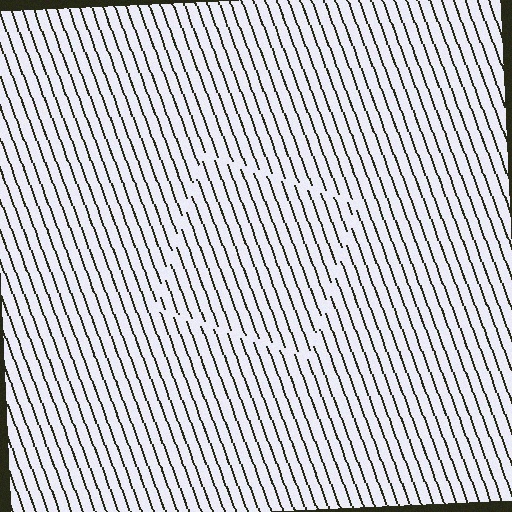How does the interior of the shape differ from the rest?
The interior of the shape contains the same grating, shifted by half a period — the contour is defined by the phase discontinuity where line-ends from the inner and outer gratings abut.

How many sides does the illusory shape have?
4 sides — the line-ends trace a square.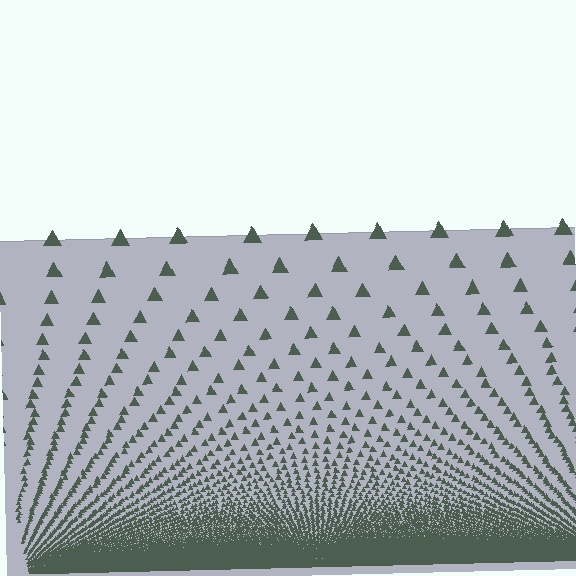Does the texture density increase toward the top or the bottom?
Density increases toward the bottom.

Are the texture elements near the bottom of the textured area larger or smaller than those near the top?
Smaller. The gradient is inverted — elements near the bottom are smaller and denser.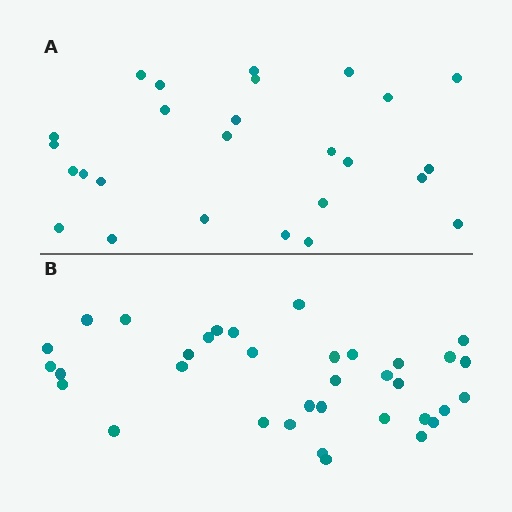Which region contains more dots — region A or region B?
Region B (the bottom region) has more dots.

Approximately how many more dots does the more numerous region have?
Region B has roughly 8 or so more dots than region A.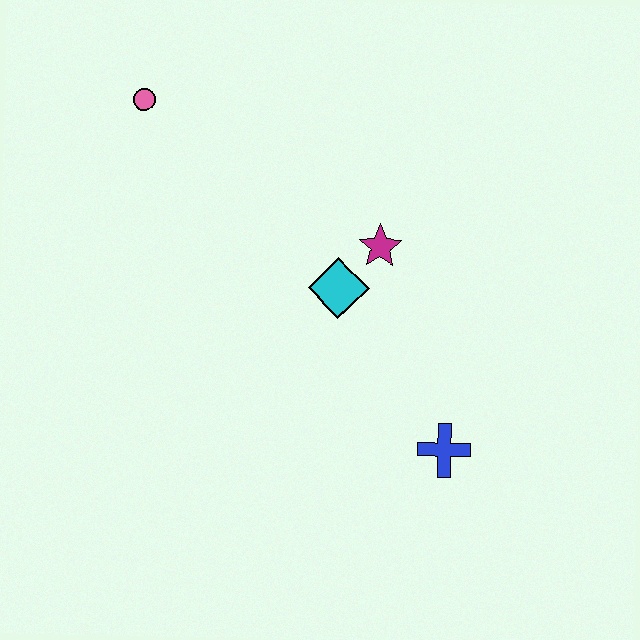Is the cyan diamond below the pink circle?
Yes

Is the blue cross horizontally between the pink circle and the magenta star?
No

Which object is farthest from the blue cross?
The pink circle is farthest from the blue cross.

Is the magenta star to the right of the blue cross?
No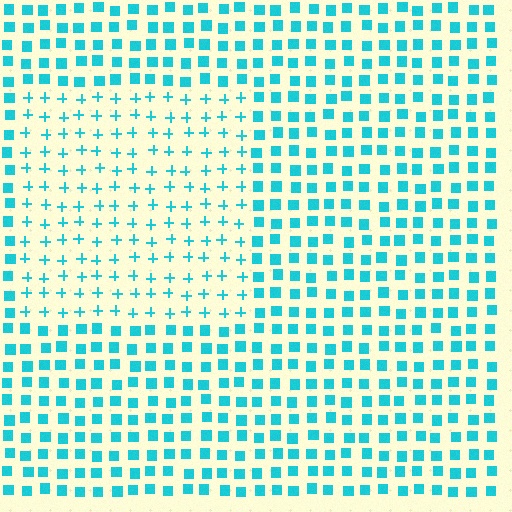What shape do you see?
I see a rectangle.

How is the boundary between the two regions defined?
The boundary is defined by a change in element shape: plus signs inside vs. squares outside. All elements share the same color and spacing.